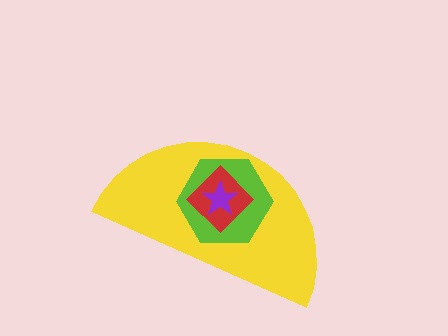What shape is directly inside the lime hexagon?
The red diamond.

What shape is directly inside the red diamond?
The purple star.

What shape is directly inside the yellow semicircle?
The lime hexagon.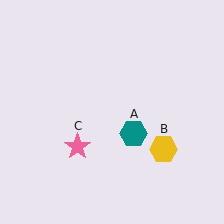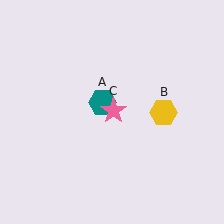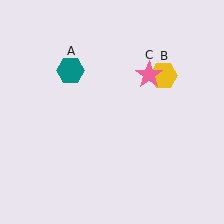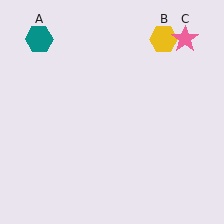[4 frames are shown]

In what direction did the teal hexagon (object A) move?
The teal hexagon (object A) moved up and to the left.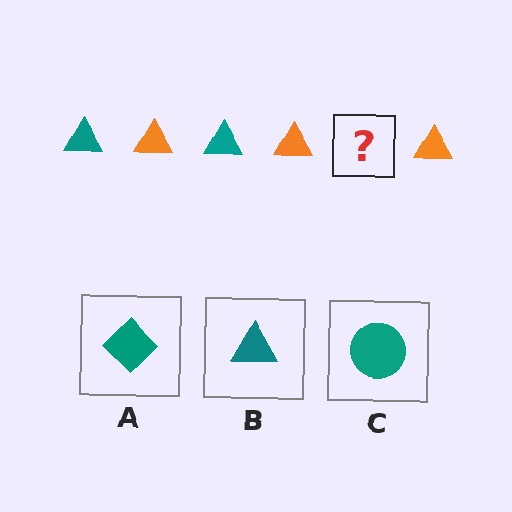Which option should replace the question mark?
Option B.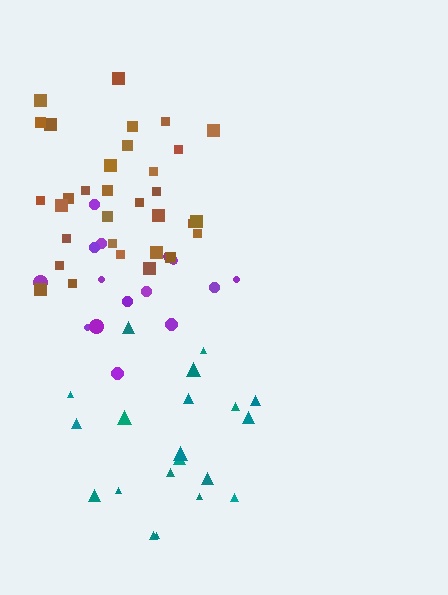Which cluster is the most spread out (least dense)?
Purple.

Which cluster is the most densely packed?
Brown.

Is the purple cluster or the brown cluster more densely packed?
Brown.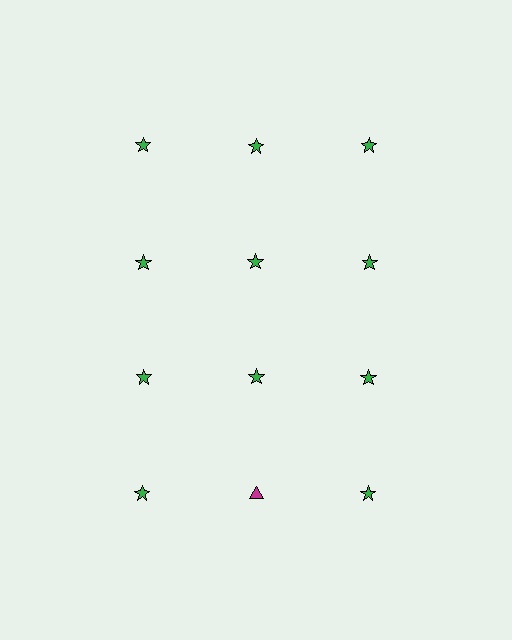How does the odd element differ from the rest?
It differs in both color (magenta instead of green) and shape (triangle instead of star).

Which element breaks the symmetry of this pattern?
The magenta triangle in the fourth row, second from left column breaks the symmetry. All other shapes are green stars.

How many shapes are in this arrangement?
There are 12 shapes arranged in a grid pattern.